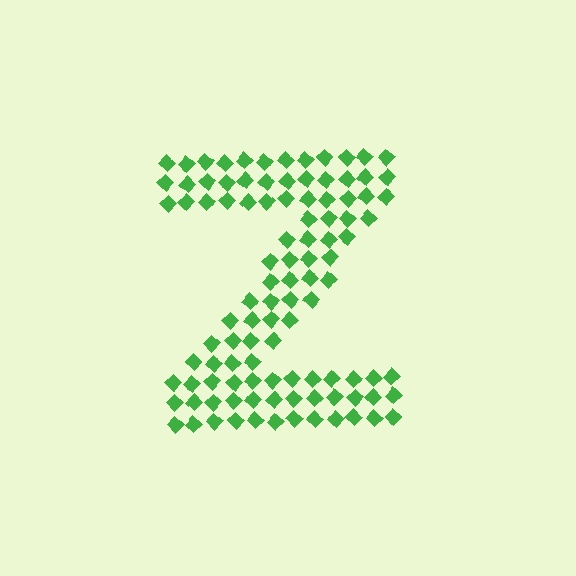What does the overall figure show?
The overall figure shows the letter Z.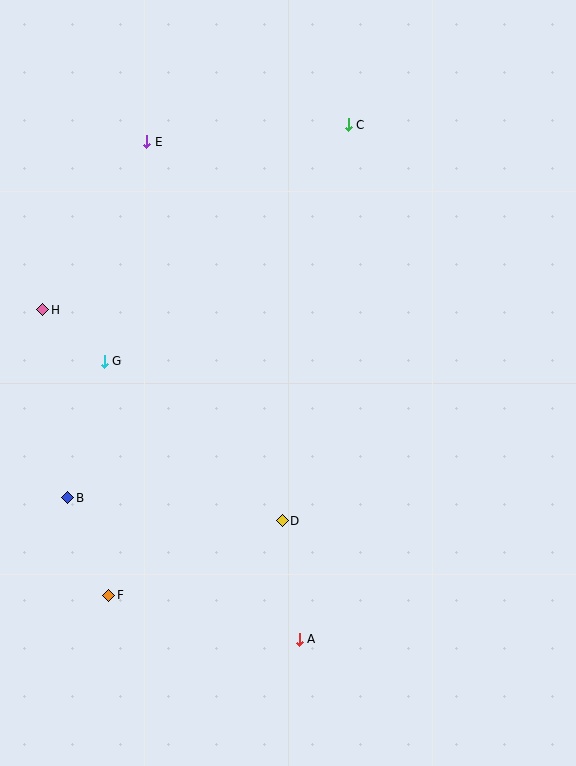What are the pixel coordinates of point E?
Point E is at (147, 142).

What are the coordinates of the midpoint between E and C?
The midpoint between E and C is at (247, 133).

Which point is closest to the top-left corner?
Point E is closest to the top-left corner.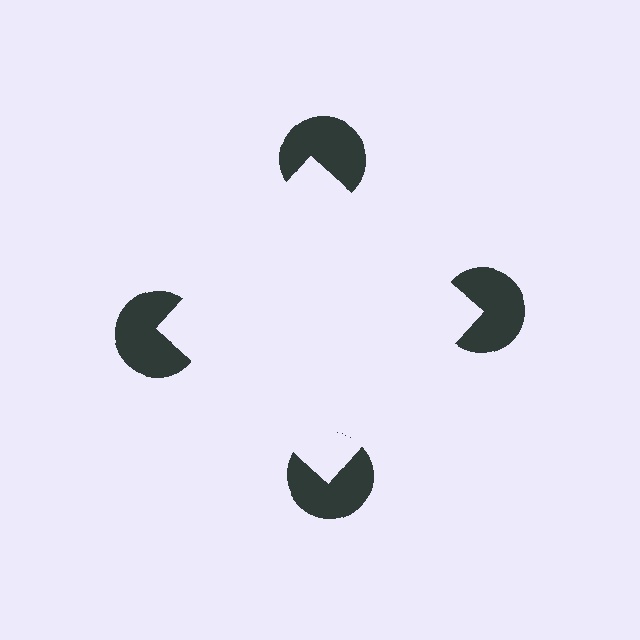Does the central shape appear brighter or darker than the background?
It typically appears slightly brighter than the background, even though no actual brightness change is drawn.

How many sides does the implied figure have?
4 sides.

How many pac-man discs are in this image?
There are 4 — one at each vertex of the illusory square.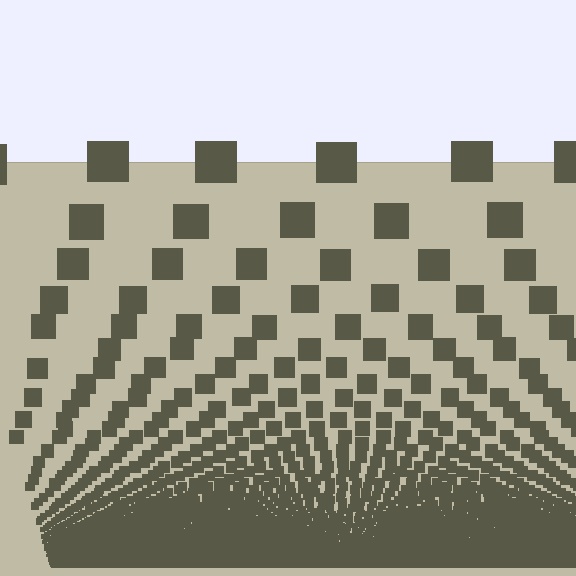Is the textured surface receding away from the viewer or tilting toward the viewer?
The surface appears to tilt toward the viewer. Texture elements get larger and sparser toward the top.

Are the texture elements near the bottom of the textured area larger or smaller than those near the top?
Smaller. The gradient is inverted — elements near the bottom are smaller and denser.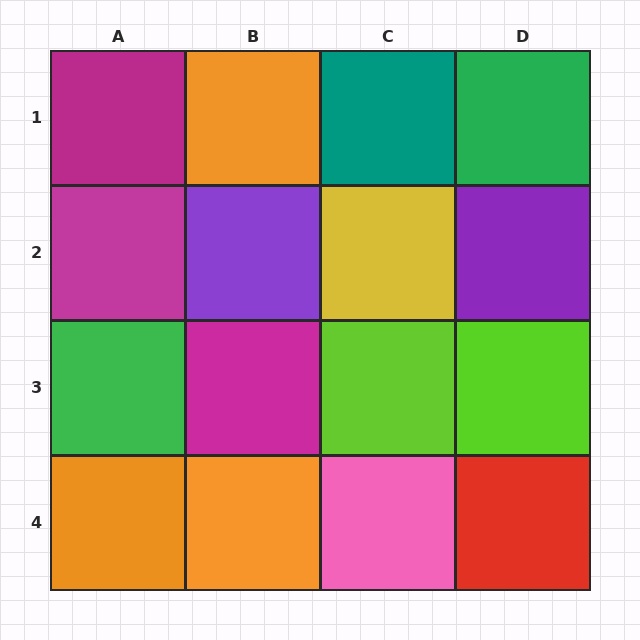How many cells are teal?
1 cell is teal.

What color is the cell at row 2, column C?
Yellow.